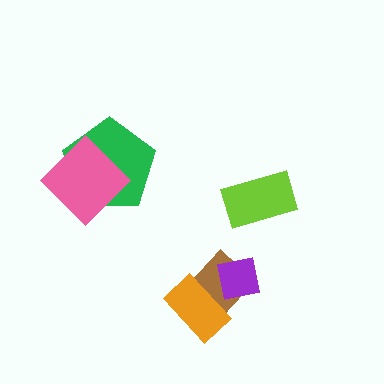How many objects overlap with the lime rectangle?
0 objects overlap with the lime rectangle.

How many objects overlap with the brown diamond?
2 objects overlap with the brown diamond.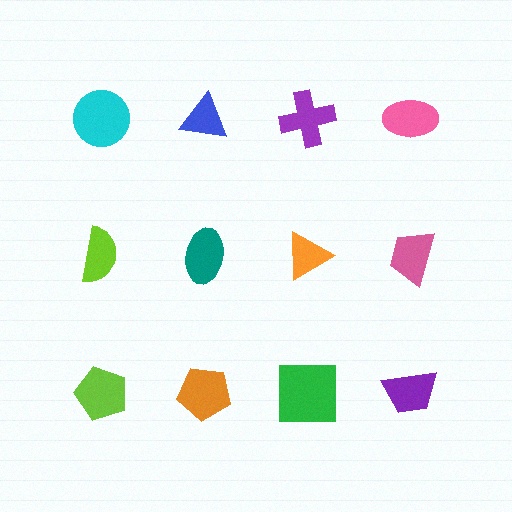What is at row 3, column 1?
A lime pentagon.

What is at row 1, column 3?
A purple cross.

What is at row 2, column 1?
A lime semicircle.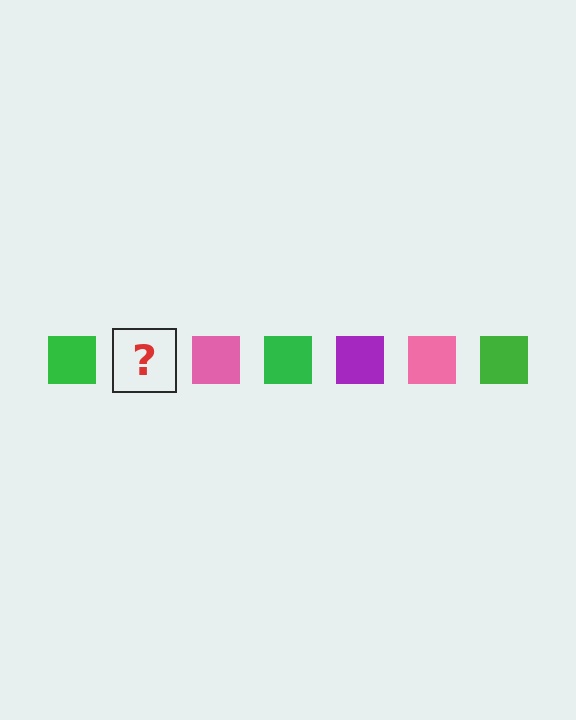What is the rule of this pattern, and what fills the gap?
The rule is that the pattern cycles through green, purple, pink squares. The gap should be filled with a purple square.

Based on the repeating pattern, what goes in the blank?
The blank should be a purple square.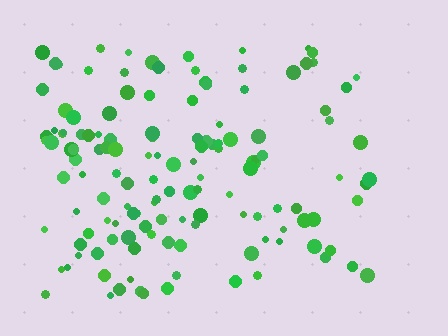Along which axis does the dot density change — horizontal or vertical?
Horizontal.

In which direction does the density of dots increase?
From right to left, with the left side densest.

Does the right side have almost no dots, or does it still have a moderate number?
Still a moderate number, just noticeably fewer than the left.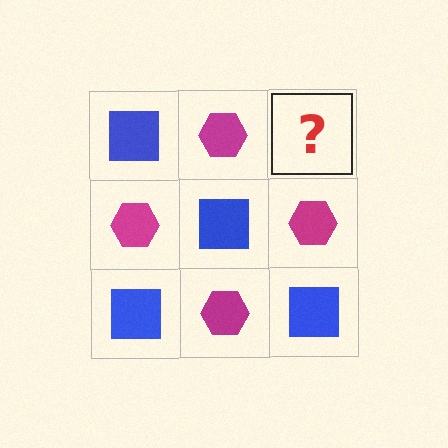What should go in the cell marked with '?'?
The missing cell should contain a blue square.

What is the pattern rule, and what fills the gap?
The rule is that it alternates blue square and magenta hexagon in a checkerboard pattern. The gap should be filled with a blue square.